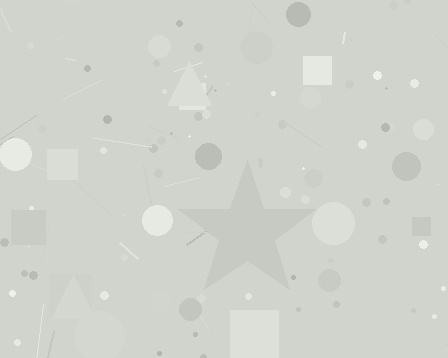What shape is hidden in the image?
A star is hidden in the image.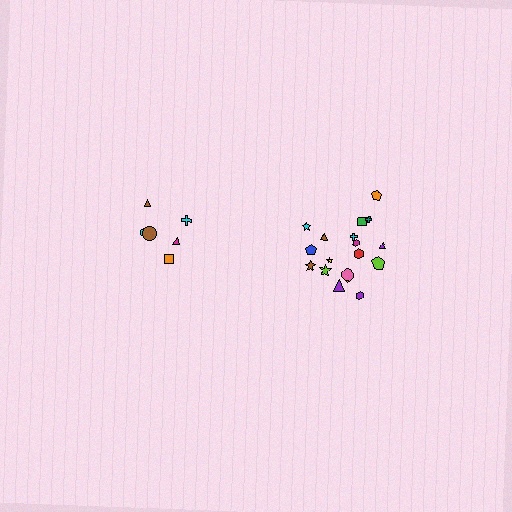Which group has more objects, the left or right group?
The right group.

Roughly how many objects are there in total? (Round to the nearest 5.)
Roughly 25 objects in total.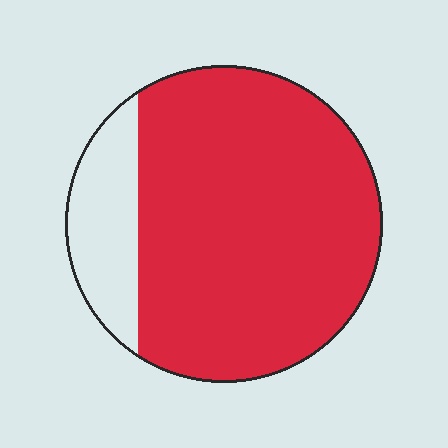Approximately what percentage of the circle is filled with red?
Approximately 85%.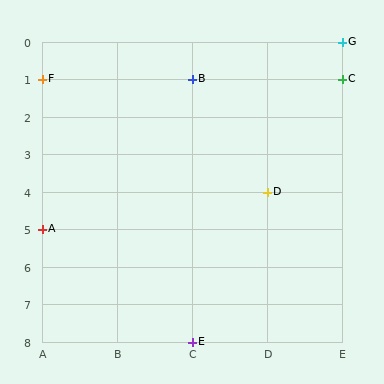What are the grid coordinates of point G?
Point G is at grid coordinates (E, 0).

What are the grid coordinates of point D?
Point D is at grid coordinates (D, 4).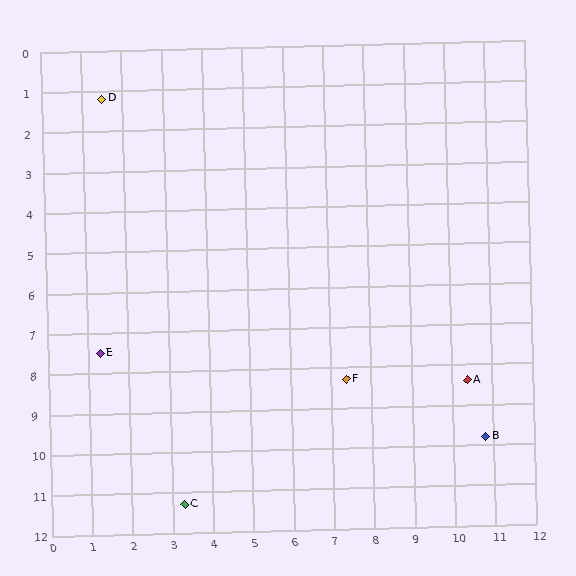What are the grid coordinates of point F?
Point F is at approximately (7.4, 8.3).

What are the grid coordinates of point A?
Point A is at approximately (10.4, 8.4).